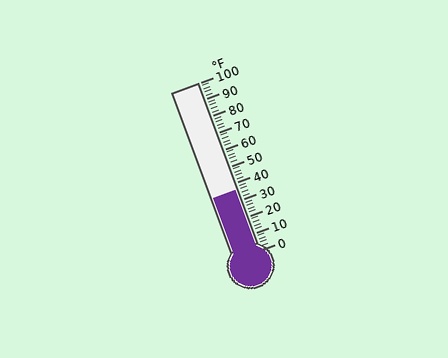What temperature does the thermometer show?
The thermometer shows approximately 36°F.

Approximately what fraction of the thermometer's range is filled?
The thermometer is filled to approximately 35% of its range.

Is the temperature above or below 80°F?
The temperature is below 80°F.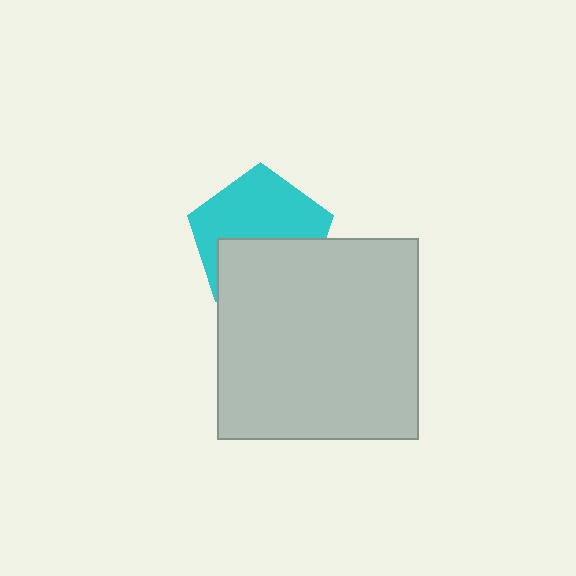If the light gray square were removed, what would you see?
You would see the complete cyan pentagon.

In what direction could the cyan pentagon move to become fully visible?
The cyan pentagon could move up. That would shift it out from behind the light gray square entirely.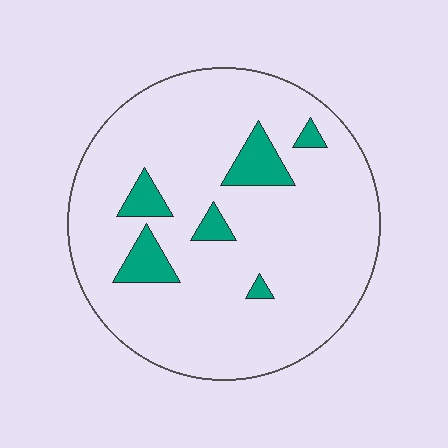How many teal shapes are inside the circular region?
6.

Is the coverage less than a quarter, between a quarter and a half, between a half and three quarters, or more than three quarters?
Less than a quarter.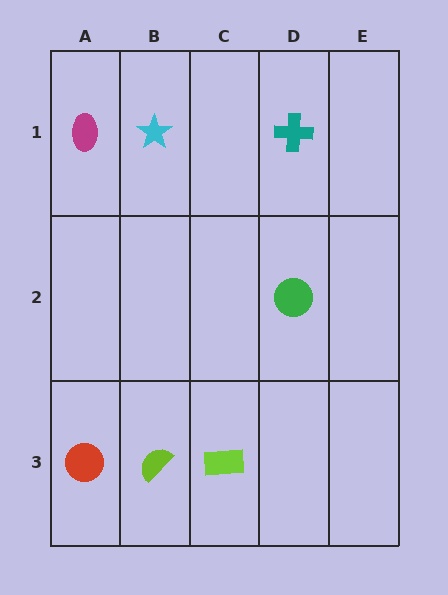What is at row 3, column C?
A lime rectangle.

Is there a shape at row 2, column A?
No, that cell is empty.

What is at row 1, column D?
A teal cross.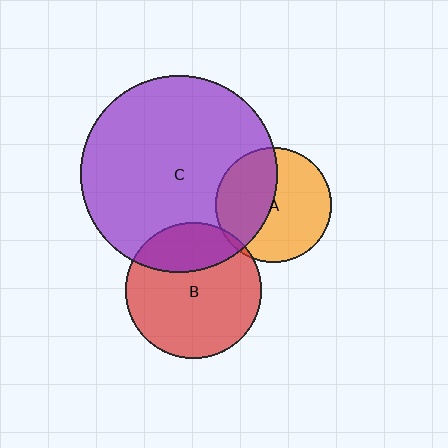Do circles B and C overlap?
Yes.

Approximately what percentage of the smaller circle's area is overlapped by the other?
Approximately 25%.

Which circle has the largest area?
Circle C (purple).